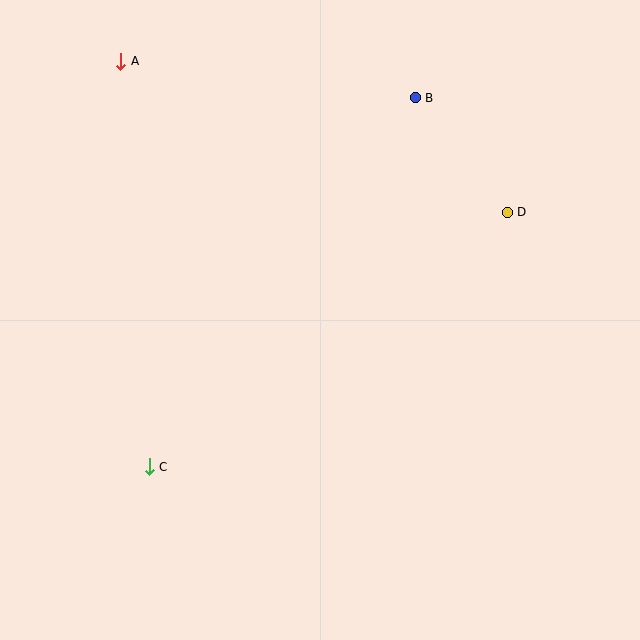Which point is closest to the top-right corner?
Point B is closest to the top-right corner.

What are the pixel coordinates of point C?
Point C is at (149, 467).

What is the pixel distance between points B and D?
The distance between B and D is 147 pixels.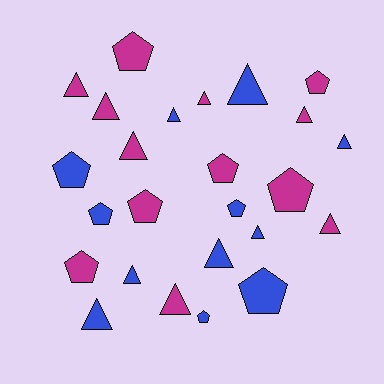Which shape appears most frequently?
Triangle, with 14 objects.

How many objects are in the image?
There are 25 objects.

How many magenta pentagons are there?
There are 6 magenta pentagons.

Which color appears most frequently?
Magenta, with 13 objects.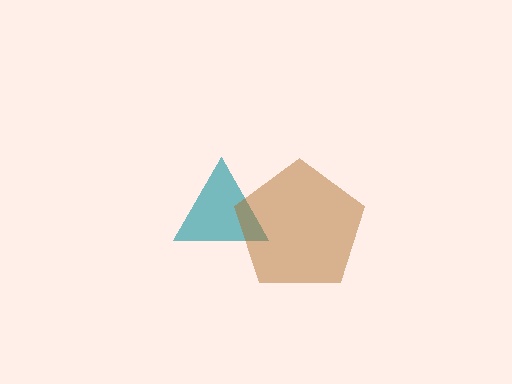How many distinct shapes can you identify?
There are 2 distinct shapes: a teal triangle, a brown pentagon.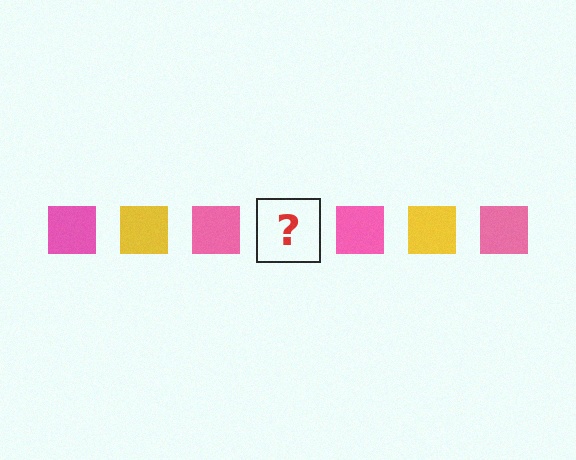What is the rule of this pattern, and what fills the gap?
The rule is that the pattern cycles through pink, yellow squares. The gap should be filled with a yellow square.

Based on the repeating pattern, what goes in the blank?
The blank should be a yellow square.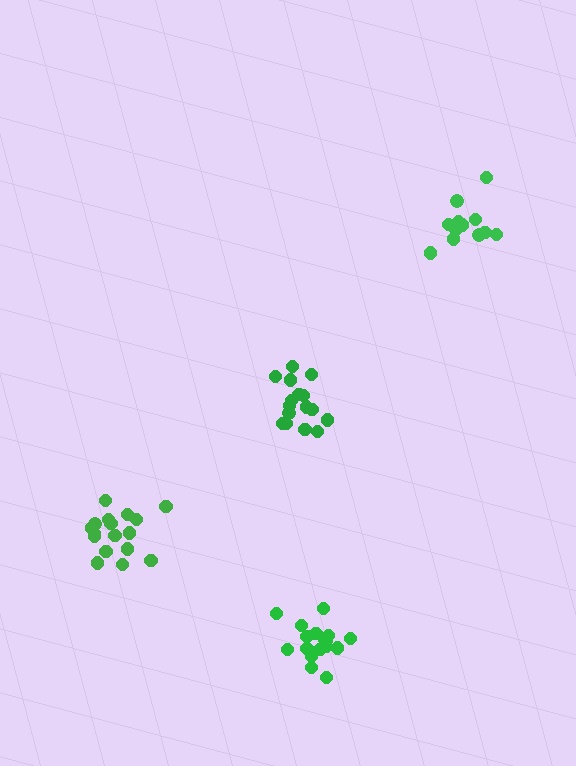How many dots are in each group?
Group 1: 13 dots, Group 2: 16 dots, Group 3: 18 dots, Group 4: 17 dots (64 total).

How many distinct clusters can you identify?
There are 4 distinct clusters.